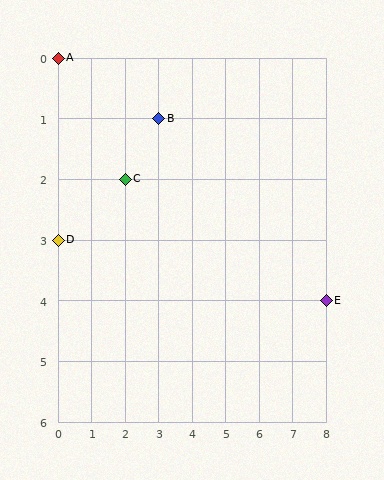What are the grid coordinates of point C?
Point C is at grid coordinates (2, 2).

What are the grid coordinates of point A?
Point A is at grid coordinates (0, 0).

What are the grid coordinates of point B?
Point B is at grid coordinates (3, 1).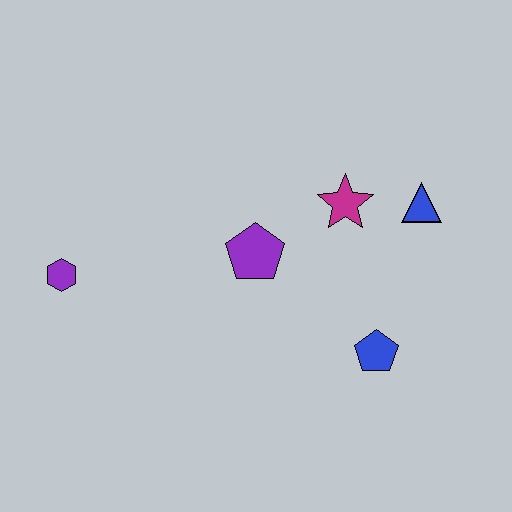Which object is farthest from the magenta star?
The purple hexagon is farthest from the magenta star.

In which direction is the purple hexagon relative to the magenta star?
The purple hexagon is to the left of the magenta star.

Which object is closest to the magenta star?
The blue triangle is closest to the magenta star.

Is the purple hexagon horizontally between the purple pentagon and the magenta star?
No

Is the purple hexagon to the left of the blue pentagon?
Yes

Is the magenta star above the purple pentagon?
Yes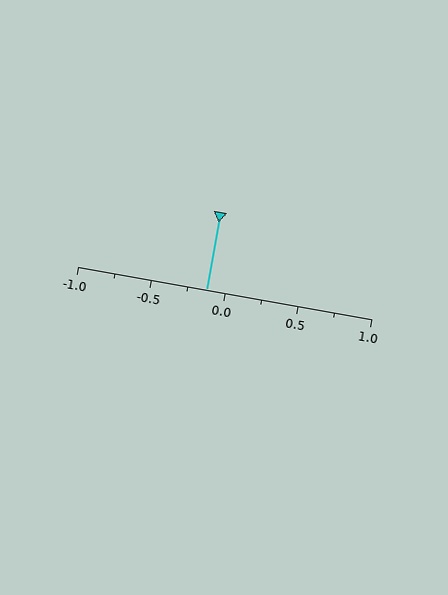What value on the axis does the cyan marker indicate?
The marker indicates approximately -0.12.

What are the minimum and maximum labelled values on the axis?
The axis runs from -1.0 to 1.0.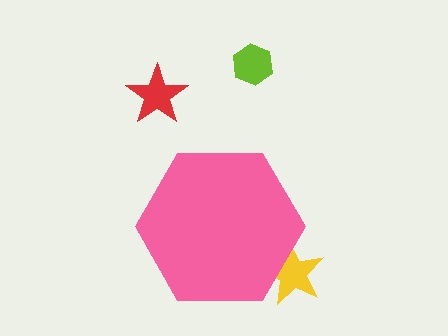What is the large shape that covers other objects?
A pink hexagon.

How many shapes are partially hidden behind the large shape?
1 shape is partially hidden.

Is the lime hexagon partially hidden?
No, the lime hexagon is fully visible.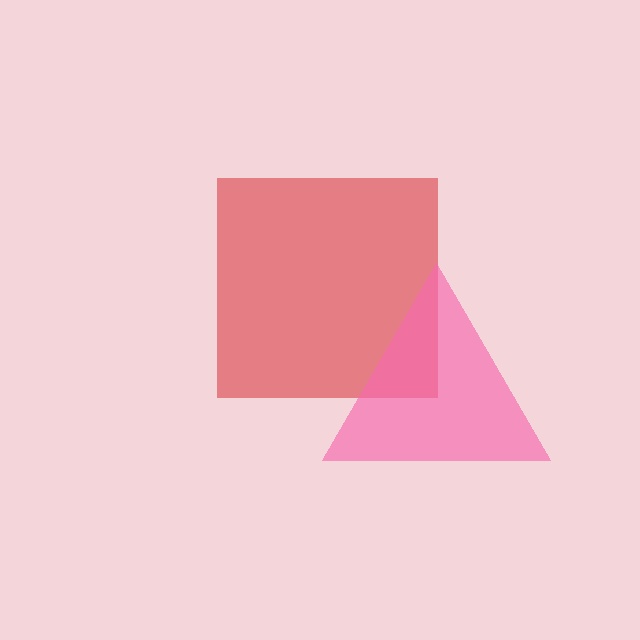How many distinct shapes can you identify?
There are 2 distinct shapes: a red square, a pink triangle.